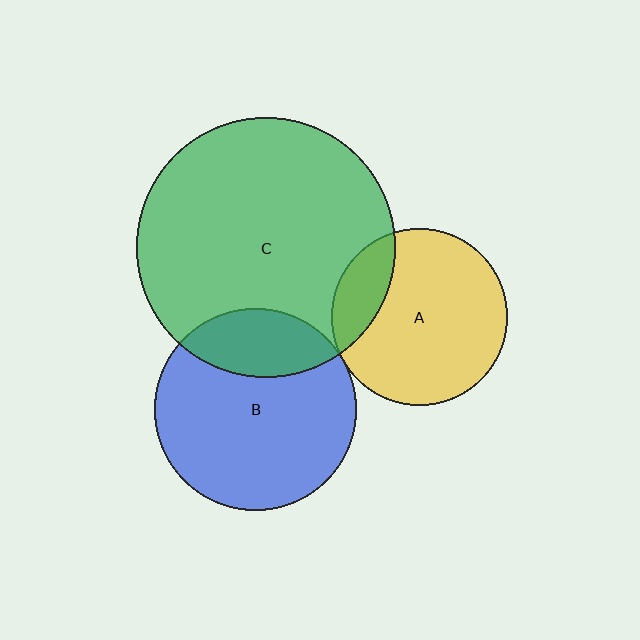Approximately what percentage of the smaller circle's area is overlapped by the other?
Approximately 5%.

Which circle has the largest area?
Circle C (green).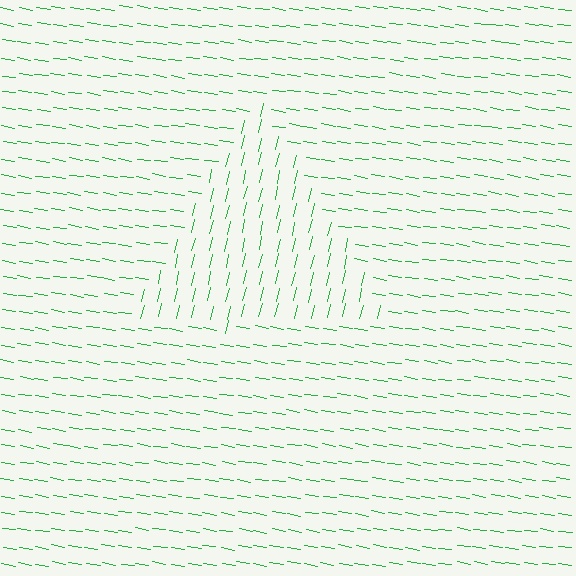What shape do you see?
I see a triangle.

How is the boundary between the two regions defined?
The boundary is defined purely by a change in line orientation (approximately 85 degrees difference). All lines are the same color and thickness.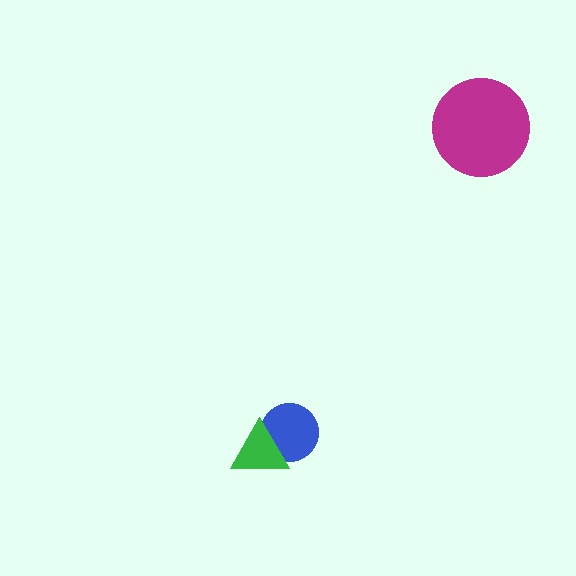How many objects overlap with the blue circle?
1 object overlaps with the blue circle.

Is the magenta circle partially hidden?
No, no other shape covers it.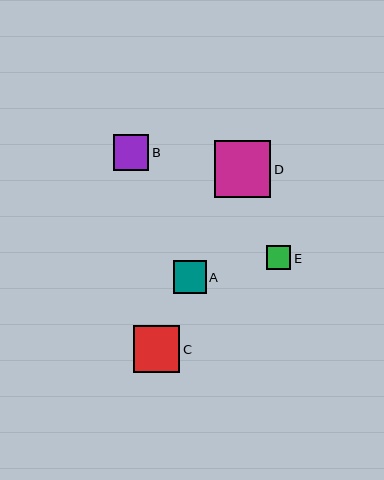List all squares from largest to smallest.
From largest to smallest: D, C, B, A, E.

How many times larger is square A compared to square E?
Square A is approximately 1.4 times the size of square E.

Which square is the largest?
Square D is the largest with a size of approximately 57 pixels.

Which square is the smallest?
Square E is the smallest with a size of approximately 24 pixels.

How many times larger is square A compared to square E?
Square A is approximately 1.4 times the size of square E.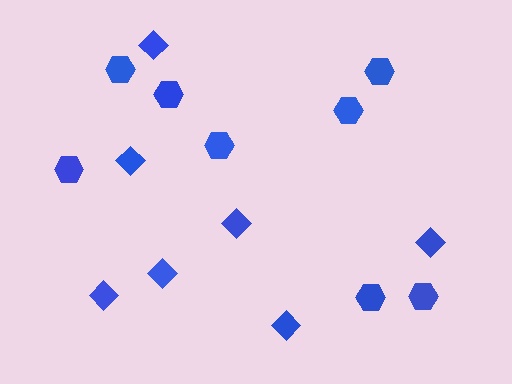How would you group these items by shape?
There are 2 groups: one group of hexagons (8) and one group of diamonds (7).